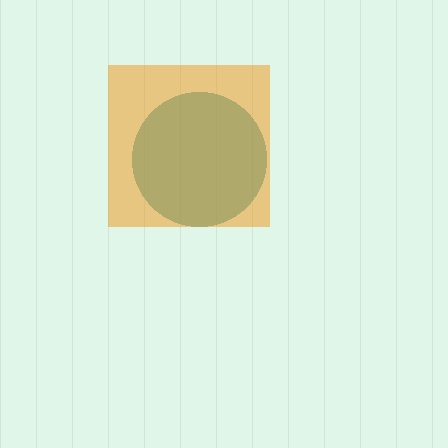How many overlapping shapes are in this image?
There are 2 overlapping shapes in the image.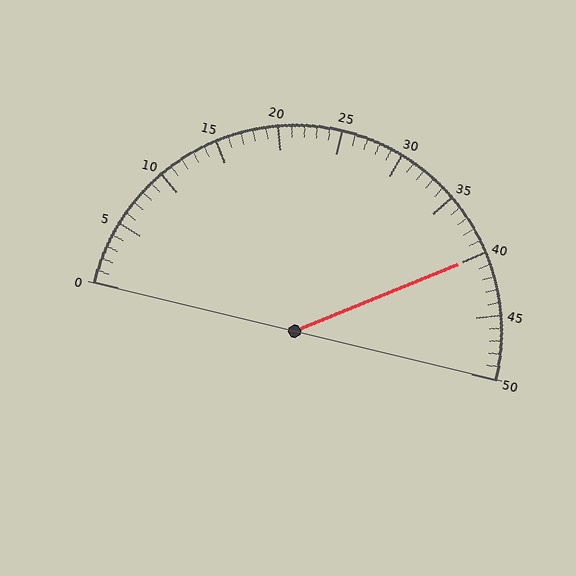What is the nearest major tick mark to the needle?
The nearest major tick mark is 40.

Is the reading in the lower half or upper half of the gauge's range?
The reading is in the upper half of the range (0 to 50).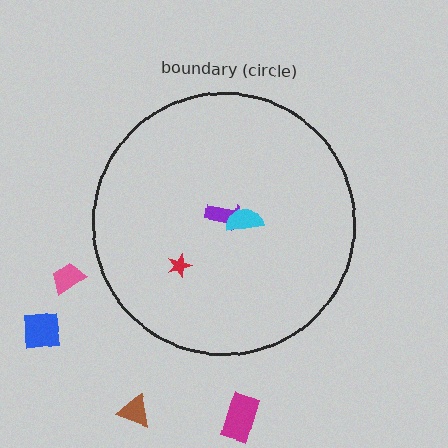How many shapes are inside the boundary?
3 inside, 4 outside.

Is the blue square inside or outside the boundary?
Outside.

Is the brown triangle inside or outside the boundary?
Outside.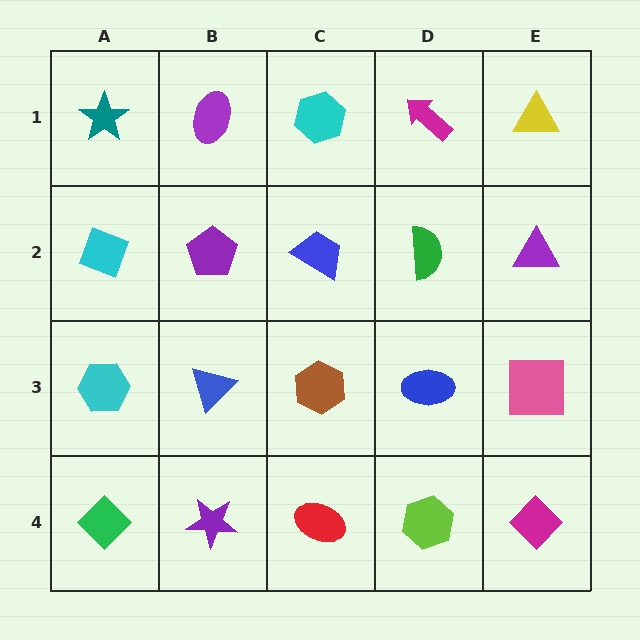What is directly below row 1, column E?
A purple triangle.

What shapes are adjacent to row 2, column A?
A teal star (row 1, column A), a cyan hexagon (row 3, column A), a purple pentagon (row 2, column B).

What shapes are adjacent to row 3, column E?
A purple triangle (row 2, column E), a magenta diamond (row 4, column E), a blue ellipse (row 3, column D).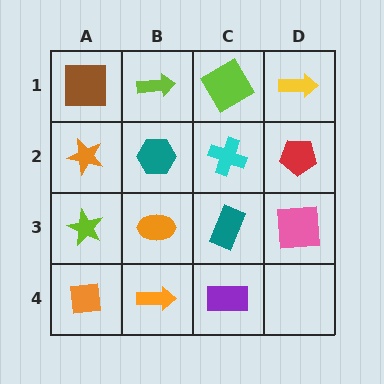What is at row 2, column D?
A red pentagon.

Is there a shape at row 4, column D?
No, that cell is empty.